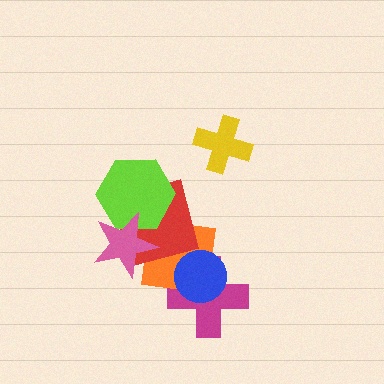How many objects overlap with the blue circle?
2 objects overlap with the blue circle.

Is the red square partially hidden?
Yes, it is partially covered by another shape.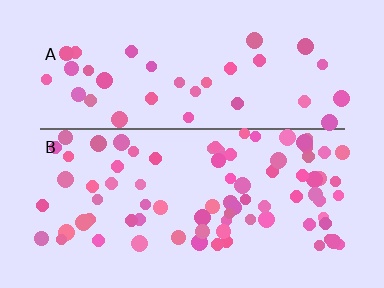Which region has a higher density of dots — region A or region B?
B (the bottom).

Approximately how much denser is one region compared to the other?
Approximately 2.2× — region B over region A.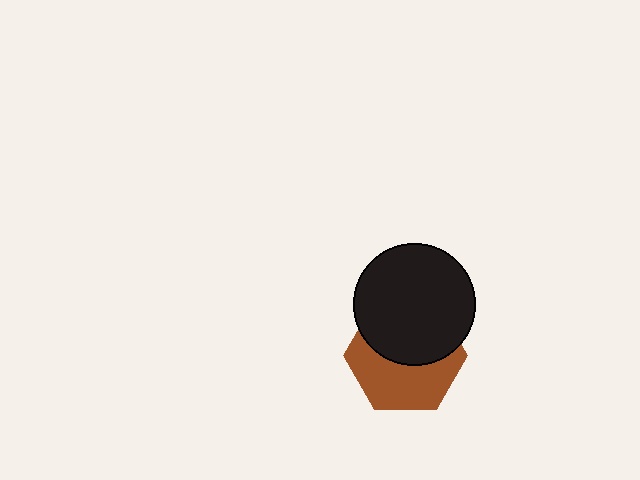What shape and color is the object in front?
The object in front is a black circle.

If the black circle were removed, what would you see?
You would see the complete brown hexagon.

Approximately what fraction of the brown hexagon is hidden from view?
Roughly 49% of the brown hexagon is hidden behind the black circle.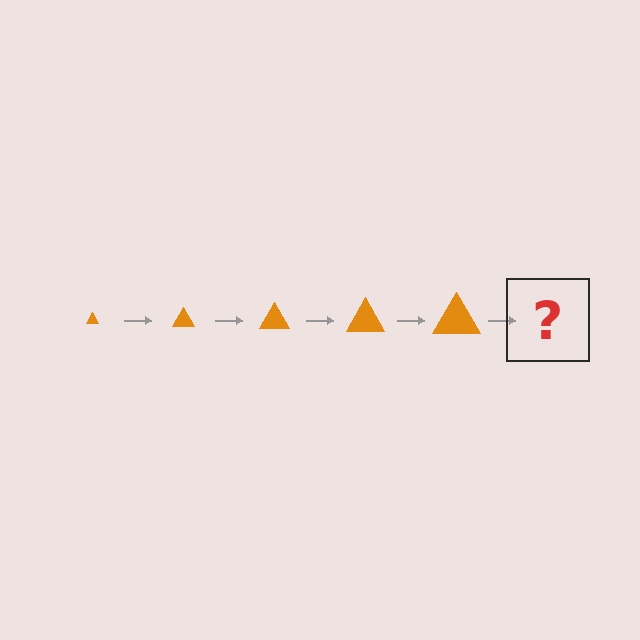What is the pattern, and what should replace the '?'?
The pattern is that the triangle gets progressively larger each step. The '?' should be an orange triangle, larger than the previous one.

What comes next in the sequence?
The next element should be an orange triangle, larger than the previous one.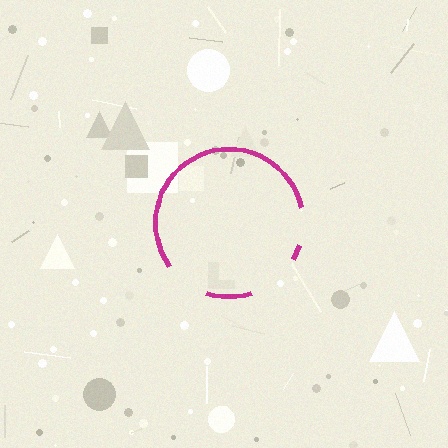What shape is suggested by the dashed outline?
The dashed outline suggests a circle.